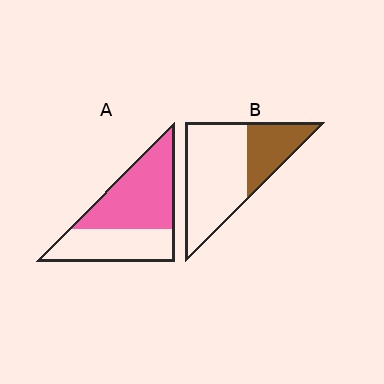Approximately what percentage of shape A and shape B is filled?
A is approximately 60% and B is approximately 30%.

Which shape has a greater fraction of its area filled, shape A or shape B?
Shape A.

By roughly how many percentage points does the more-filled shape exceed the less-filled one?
By roughly 25 percentage points (A over B).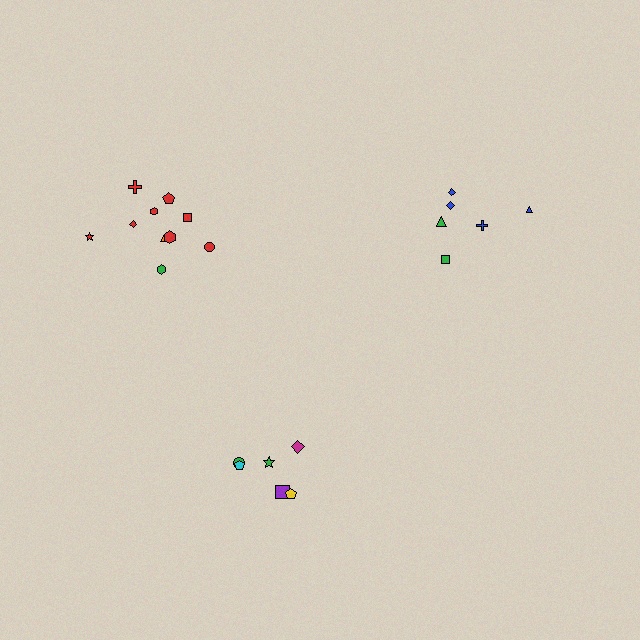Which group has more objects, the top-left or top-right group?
The top-left group.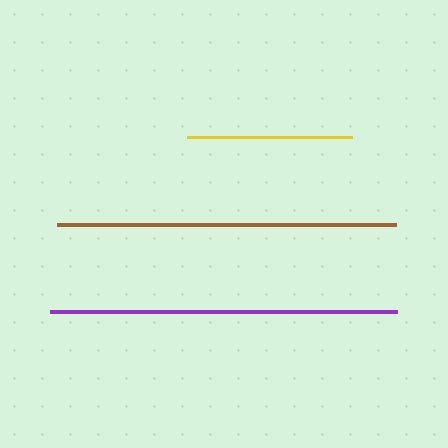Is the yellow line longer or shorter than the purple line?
The purple line is longer than the yellow line.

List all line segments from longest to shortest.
From longest to shortest: purple, brown, yellow.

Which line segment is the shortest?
The yellow line is the shortest at approximately 165 pixels.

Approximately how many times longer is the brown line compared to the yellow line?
The brown line is approximately 2.1 times the length of the yellow line.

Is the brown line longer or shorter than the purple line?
The purple line is longer than the brown line.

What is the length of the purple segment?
The purple segment is approximately 347 pixels long.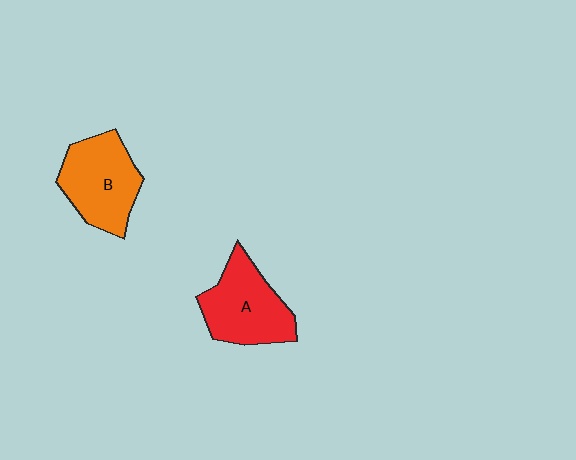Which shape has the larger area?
Shape B (orange).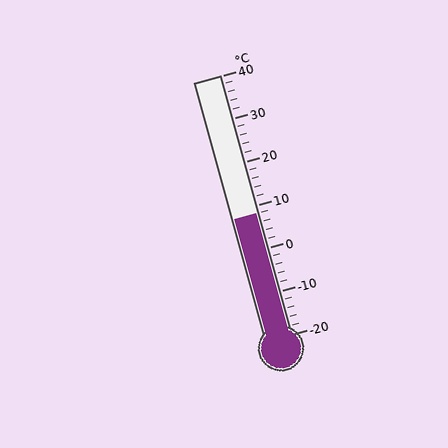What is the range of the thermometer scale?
The thermometer scale ranges from -20°C to 40°C.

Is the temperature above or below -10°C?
The temperature is above -10°C.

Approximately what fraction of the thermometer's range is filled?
The thermometer is filled to approximately 45% of its range.